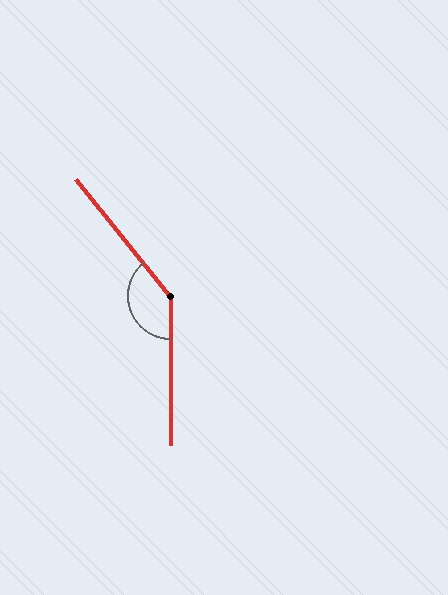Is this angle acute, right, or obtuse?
It is obtuse.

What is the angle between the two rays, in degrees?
Approximately 141 degrees.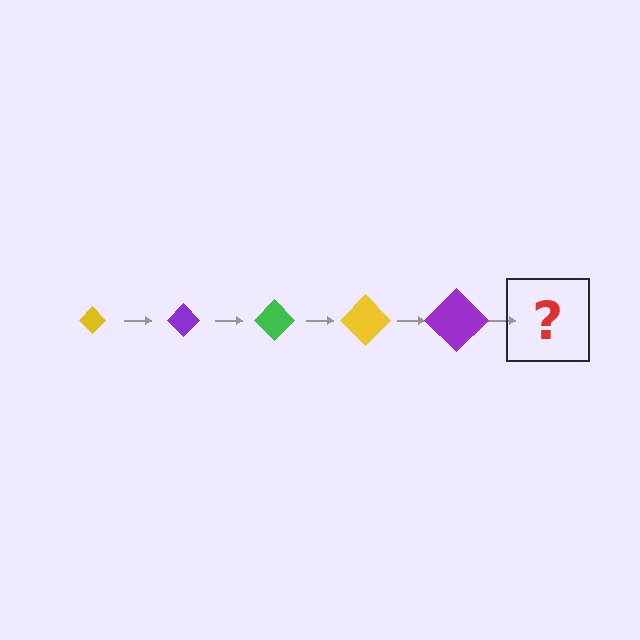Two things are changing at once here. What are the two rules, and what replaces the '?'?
The two rules are that the diamond grows larger each step and the color cycles through yellow, purple, and green. The '?' should be a green diamond, larger than the previous one.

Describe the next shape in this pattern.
It should be a green diamond, larger than the previous one.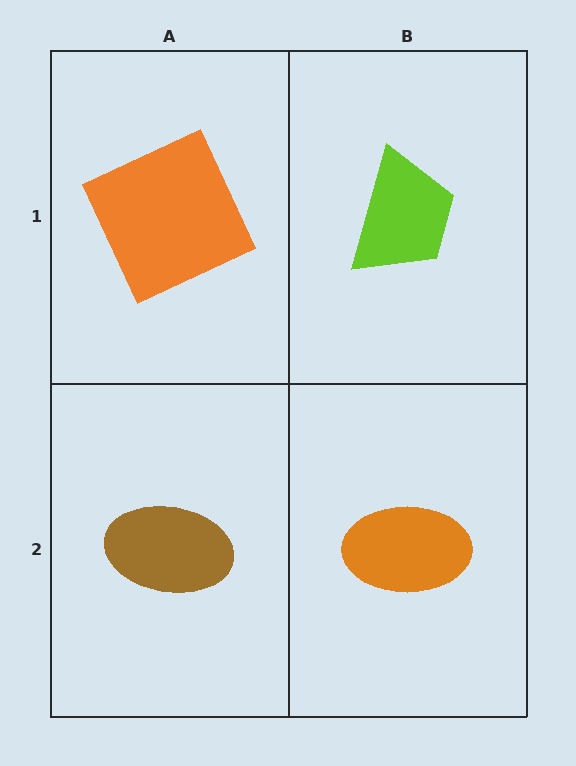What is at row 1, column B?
A lime trapezoid.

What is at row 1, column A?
An orange square.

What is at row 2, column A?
A brown ellipse.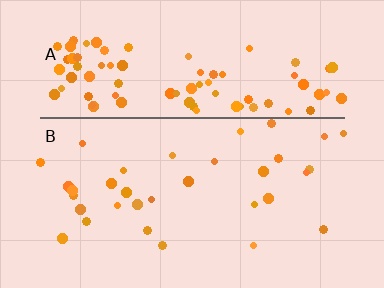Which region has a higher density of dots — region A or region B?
A (the top).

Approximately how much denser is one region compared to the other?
Approximately 3.0× — region A over region B.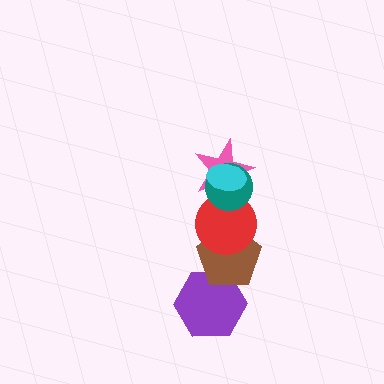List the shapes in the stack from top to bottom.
From top to bottom: the cyan ellipse, the teal circle, the pink star, the red circle, the brown pentagon, the purple hexagon.